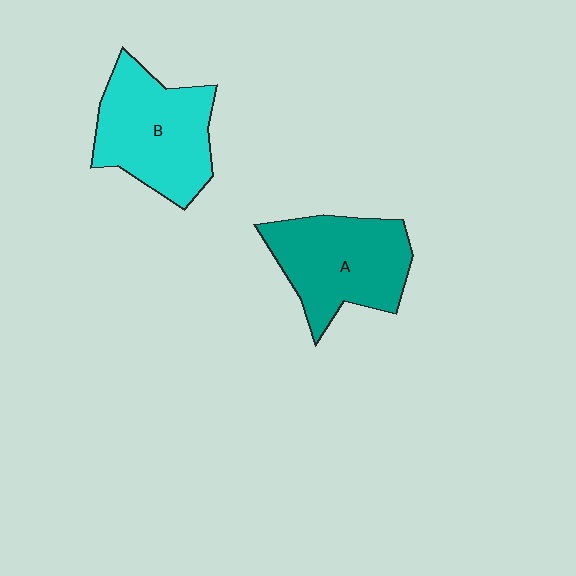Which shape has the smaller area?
Shape A (teal).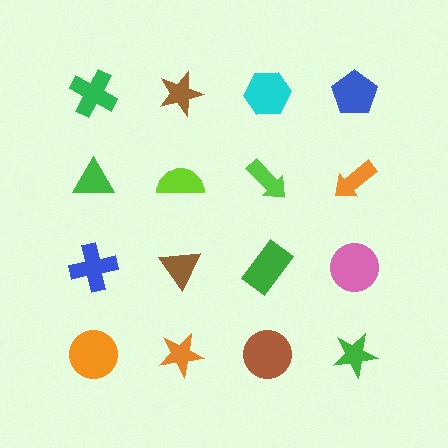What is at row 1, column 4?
A blue pentagon.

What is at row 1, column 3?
A cyan hexagon.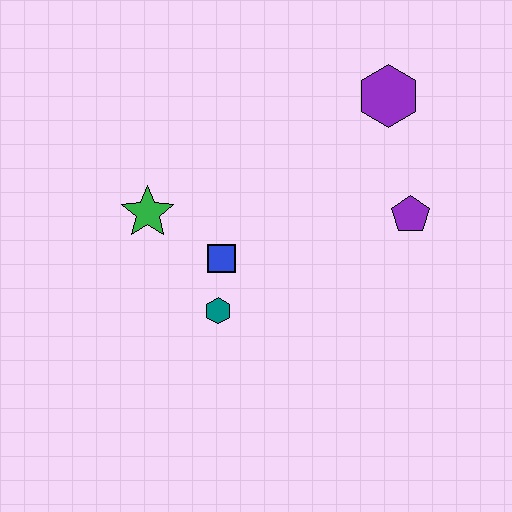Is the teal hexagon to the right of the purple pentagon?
No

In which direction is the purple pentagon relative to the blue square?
The purple pentagon is to the right of the blue square.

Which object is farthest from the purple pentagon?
The green star is farthest from the purple pentagon.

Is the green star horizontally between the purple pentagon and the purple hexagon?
No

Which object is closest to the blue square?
The teal hexagon is closest to the blue square.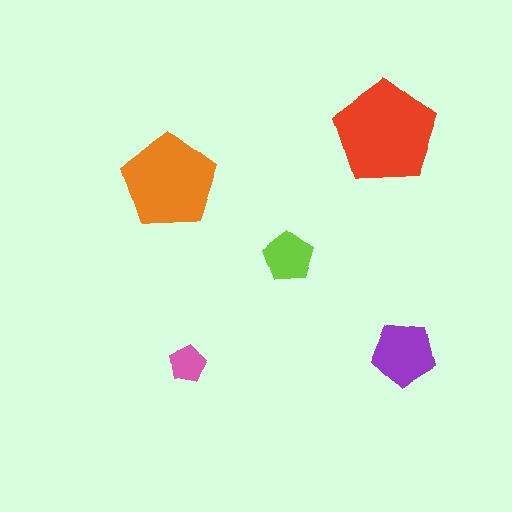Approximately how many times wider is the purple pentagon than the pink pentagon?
About 1.5 times wider.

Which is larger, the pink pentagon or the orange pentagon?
The orange one.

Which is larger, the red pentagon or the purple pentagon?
The red one.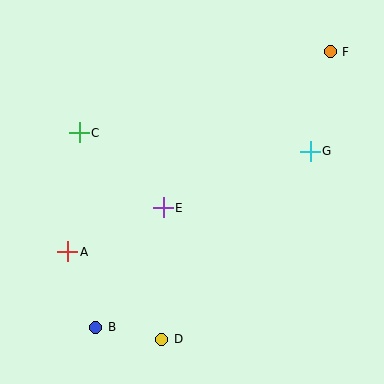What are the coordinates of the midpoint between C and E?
The midpoint between C and E is at (121, 170).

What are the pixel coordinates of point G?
Point G is at (310, 151).